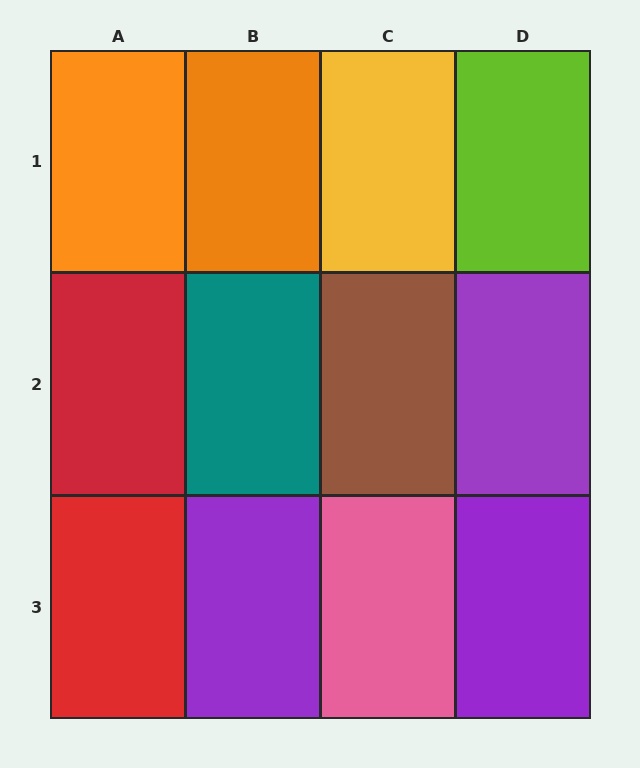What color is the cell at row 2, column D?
Purple.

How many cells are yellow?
1 cell is yellow.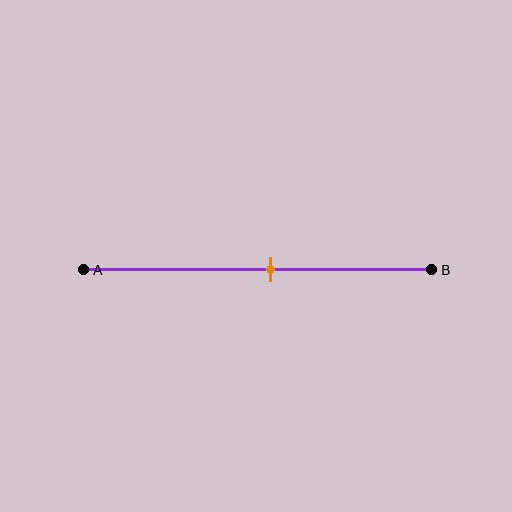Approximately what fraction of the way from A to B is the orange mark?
The orange mark is approximately 55% of the way from A to B.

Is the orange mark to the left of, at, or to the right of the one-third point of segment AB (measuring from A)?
The orange mark is to the right of the one-third point of segment AB.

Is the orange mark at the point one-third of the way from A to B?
No, the mark is at about 55% from A, not at the 33% one-third point.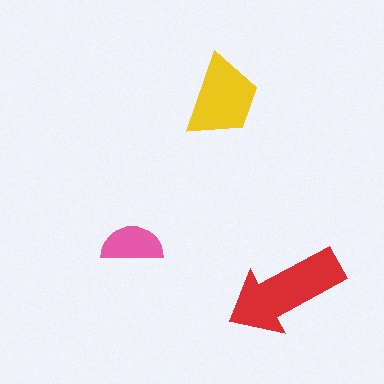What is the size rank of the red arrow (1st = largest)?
1st.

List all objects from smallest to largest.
The pink semicircle, the yellow trapezoid, the red arrow.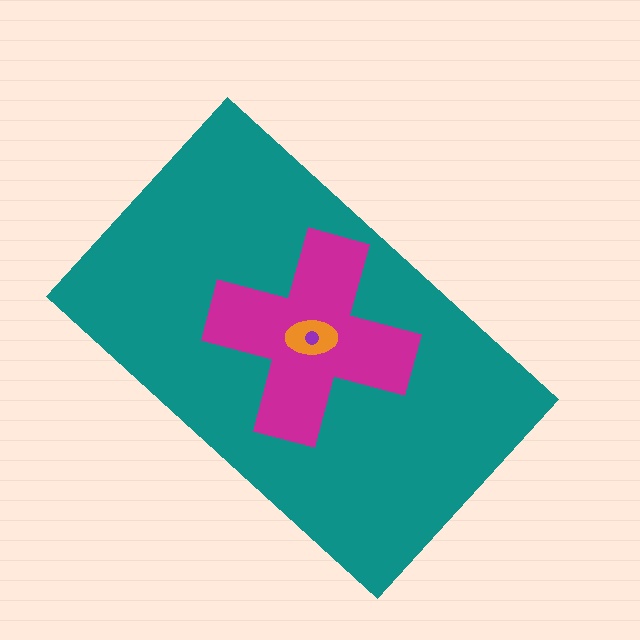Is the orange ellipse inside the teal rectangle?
Yes.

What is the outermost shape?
The teal rectangle.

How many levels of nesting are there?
4.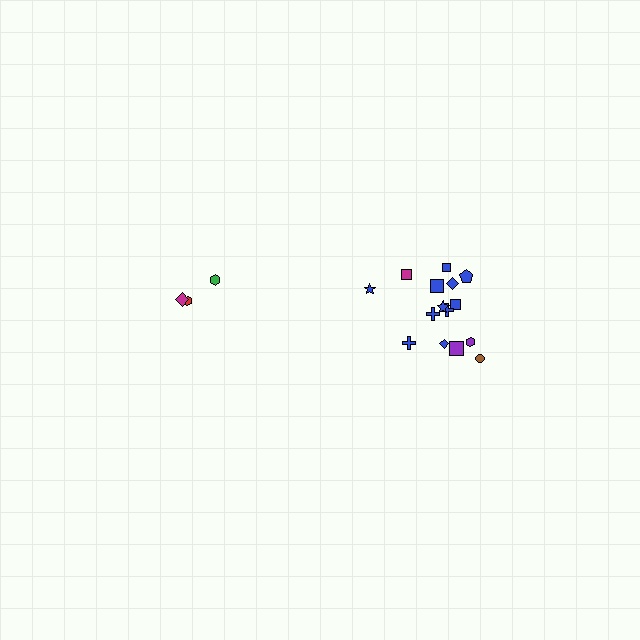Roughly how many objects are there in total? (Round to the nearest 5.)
Roughly 20 objects in total.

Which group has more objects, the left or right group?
The right group.